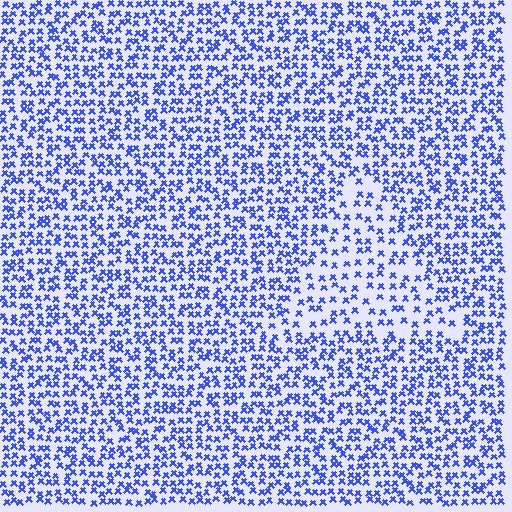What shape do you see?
I see a triangle.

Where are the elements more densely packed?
The elements are more densely packed outside the triangle boundary.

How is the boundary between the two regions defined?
The boundary is defined by a change in element density (approximately 1.7x ratio). All elements are the same color, size, and shape.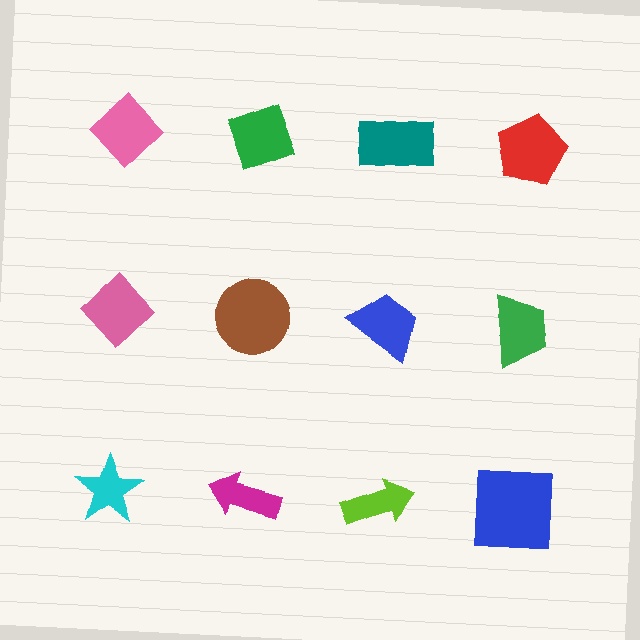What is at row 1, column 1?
A pink diamond.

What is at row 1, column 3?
A teal rectangle.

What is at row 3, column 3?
A lime arrow.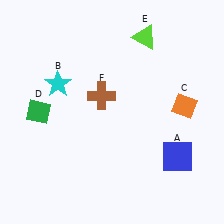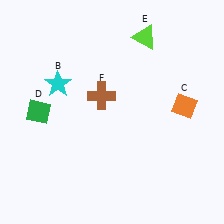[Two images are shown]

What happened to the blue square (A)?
The blue square (A) was removed in Image 2. It was in the bottom-right area of Image 1.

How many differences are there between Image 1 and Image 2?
There is 1 difference between the two images.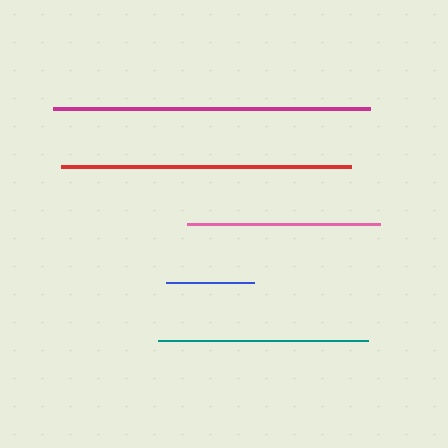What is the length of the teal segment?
The teal segment is approximately 210 pixels long.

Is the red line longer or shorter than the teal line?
The red line is longer than the teal line.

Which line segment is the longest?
The magenta line is the longest at approximately 317 pixels.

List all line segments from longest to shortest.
From longest to shortest: magenta, red, teal, pink, blue.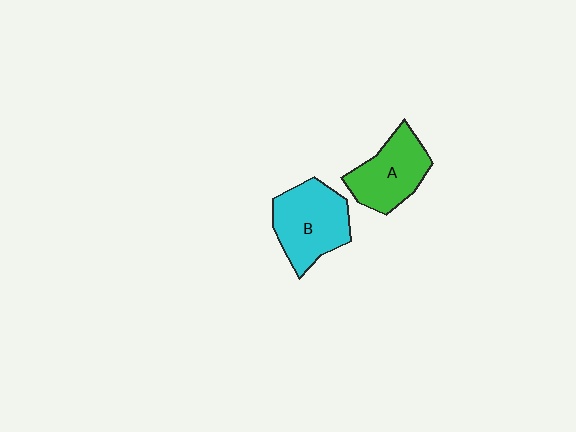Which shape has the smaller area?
Shape A (green).